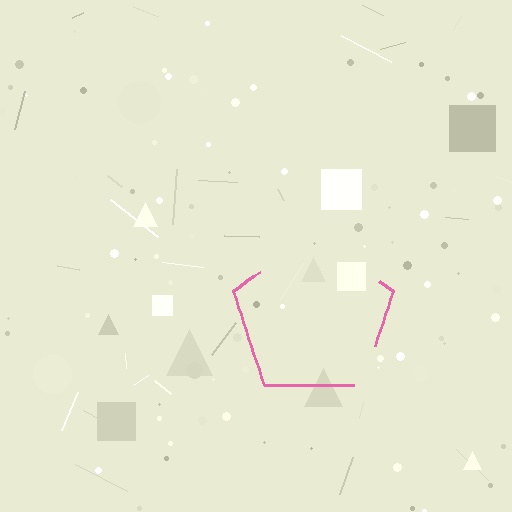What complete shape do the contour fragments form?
The contour fragments form a pentagon.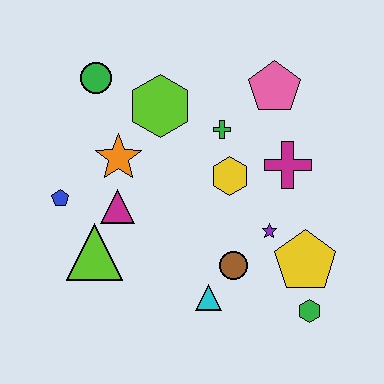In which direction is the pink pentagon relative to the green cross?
The pink pentagon is to the right of the green cross.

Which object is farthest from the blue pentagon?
The green hexagon is farthest from the blue pentagon.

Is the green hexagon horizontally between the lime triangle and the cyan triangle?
No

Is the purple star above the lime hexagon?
No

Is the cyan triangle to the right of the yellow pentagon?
No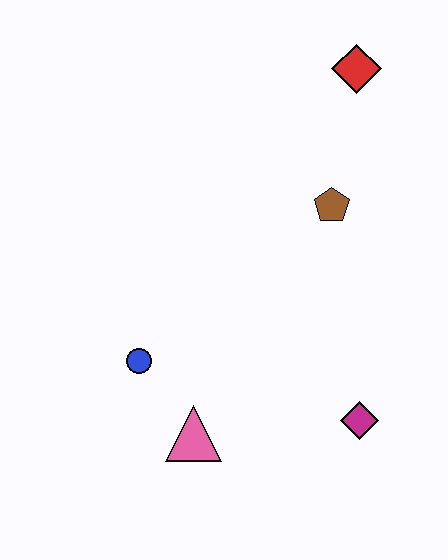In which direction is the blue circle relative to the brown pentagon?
The blue circle is to the left of the brown pentagon.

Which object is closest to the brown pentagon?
The red diamond is closest to the brown pentagon.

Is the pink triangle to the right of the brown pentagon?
No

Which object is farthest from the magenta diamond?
The red diamond is farthest from the magenta diamond.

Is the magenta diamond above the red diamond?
No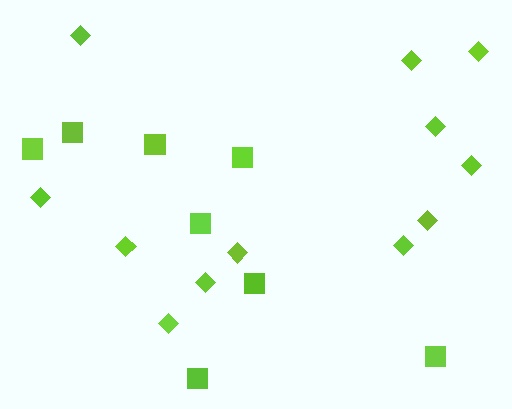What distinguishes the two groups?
There are 2 groups: one group of diamonds (12) and one group of squares (8).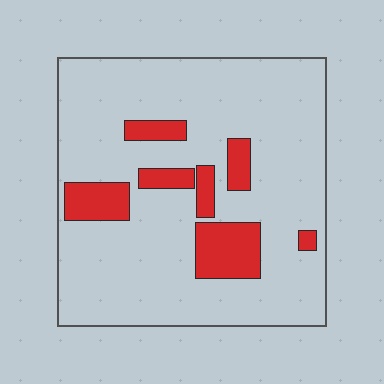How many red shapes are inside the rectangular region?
7.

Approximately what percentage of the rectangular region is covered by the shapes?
Approximately 15%.